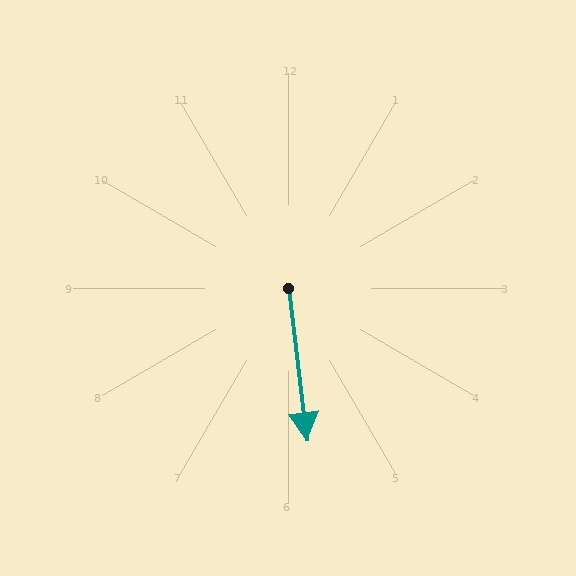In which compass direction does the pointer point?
South.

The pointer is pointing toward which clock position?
Roughly 6 o'clock.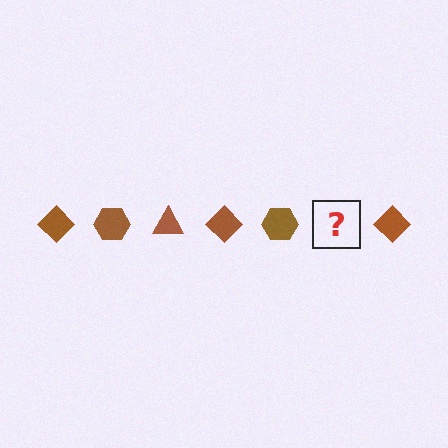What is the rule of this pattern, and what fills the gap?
The rule is that the pattern cycles through diamond, hexagon, triangle shapes in brown. The gap should be filled with a brown triangle.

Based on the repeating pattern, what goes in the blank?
The blank should be a brown triangle.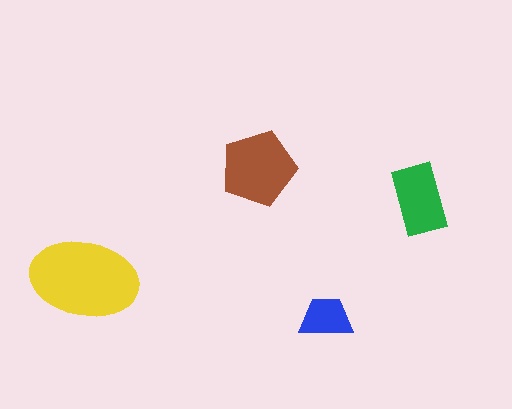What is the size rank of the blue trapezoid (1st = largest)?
4th.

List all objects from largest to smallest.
The yellow ellipse, the brown pentagon, the green rectangle, the blue trapezoid.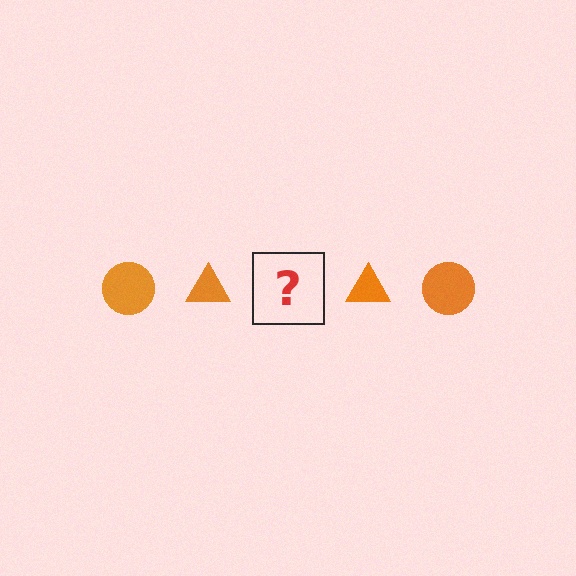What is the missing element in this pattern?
The missing element is an orange circle.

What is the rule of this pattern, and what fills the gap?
The rule is that the pattern cycles through circle, triangle shapes in orange. The gap should be filled with an orange circle.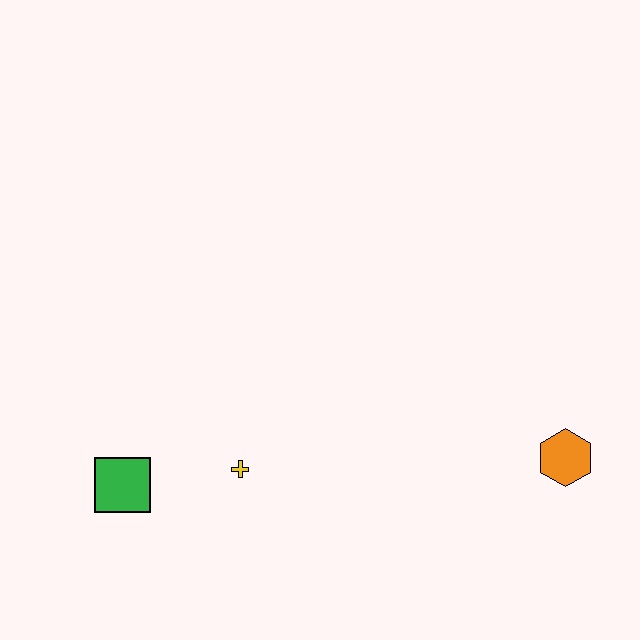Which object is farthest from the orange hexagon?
The green square is farthest from the orange hexagon.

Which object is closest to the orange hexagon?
The yellow cross is closest to the orange hexagon.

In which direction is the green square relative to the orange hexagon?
The green square is to the left of the orange hexagon.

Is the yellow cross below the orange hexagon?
Yes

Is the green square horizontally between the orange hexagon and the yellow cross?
No